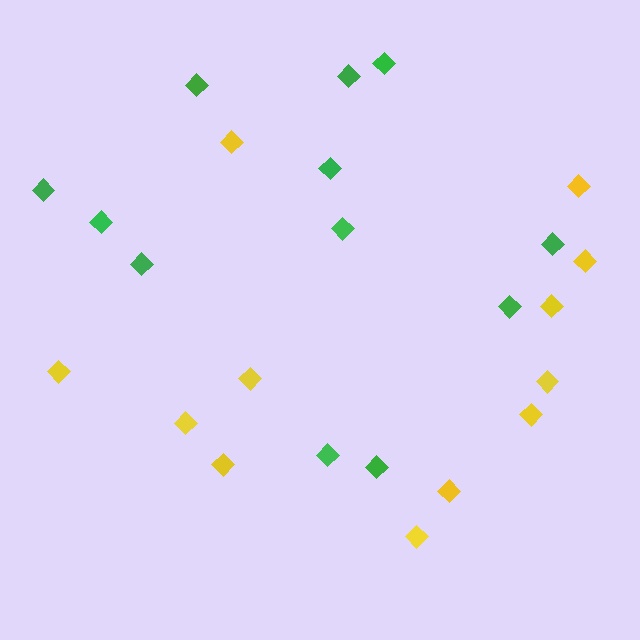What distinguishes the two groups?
There are 2 groups: one group of yellow diamonds (12) and one group of green diamonds (12).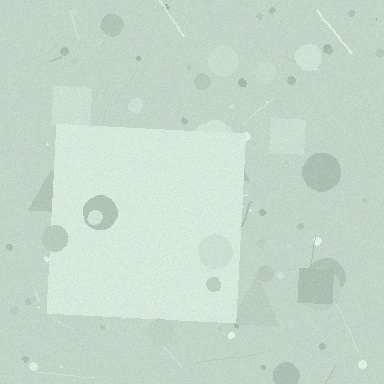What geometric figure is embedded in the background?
A square is embedded in the background.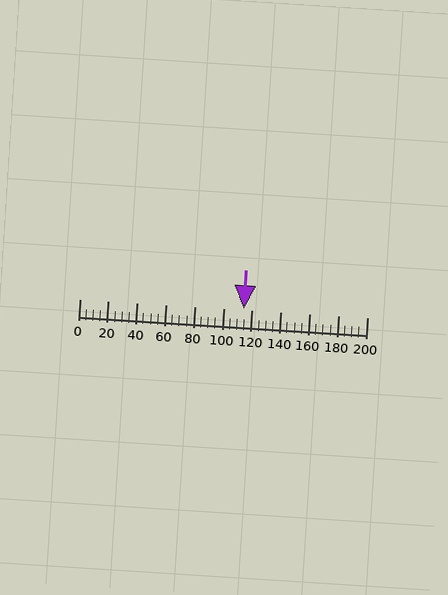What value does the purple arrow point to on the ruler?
The purple arrow points to approximately 114.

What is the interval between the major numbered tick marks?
The major tick marks are spaced 20 units apart.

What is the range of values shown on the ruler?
The ruler shows values from 0 to 200.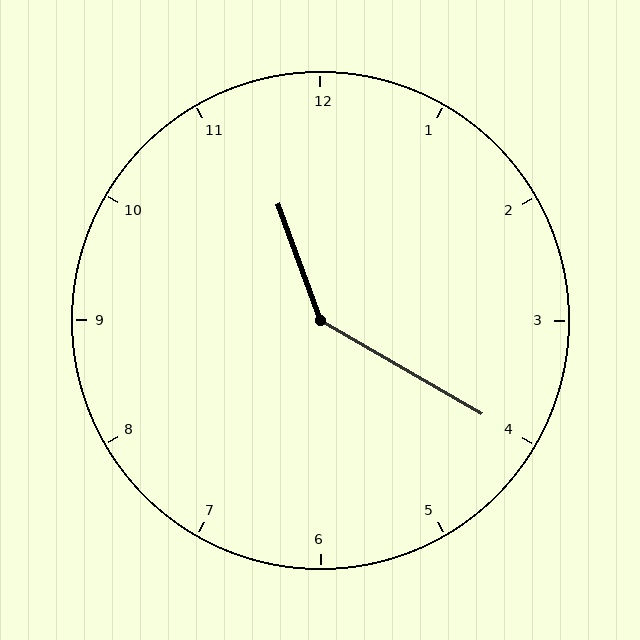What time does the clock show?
11:20.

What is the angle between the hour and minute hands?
Approximately 140 degrees.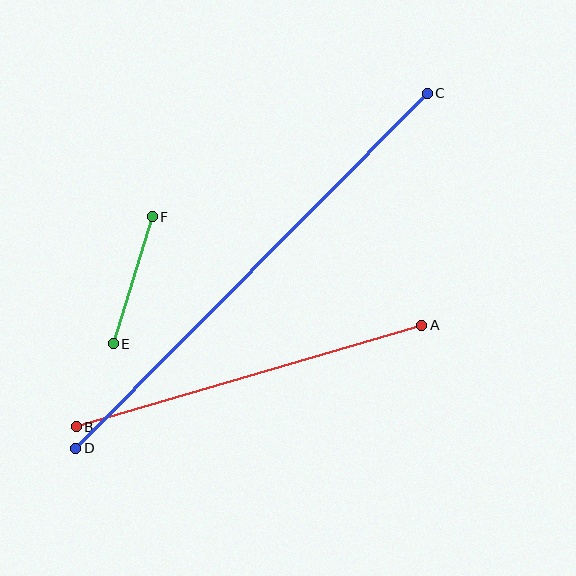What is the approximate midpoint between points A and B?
The midpoint is at approximately (249, 376) pixels.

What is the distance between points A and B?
The distance is approximately 360 pixels.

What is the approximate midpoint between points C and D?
The midpoint is at approximately (252, 271) pixels.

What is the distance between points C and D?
The distance is approximately 500 pixels.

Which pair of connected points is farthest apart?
Points C and D are farthest apart.